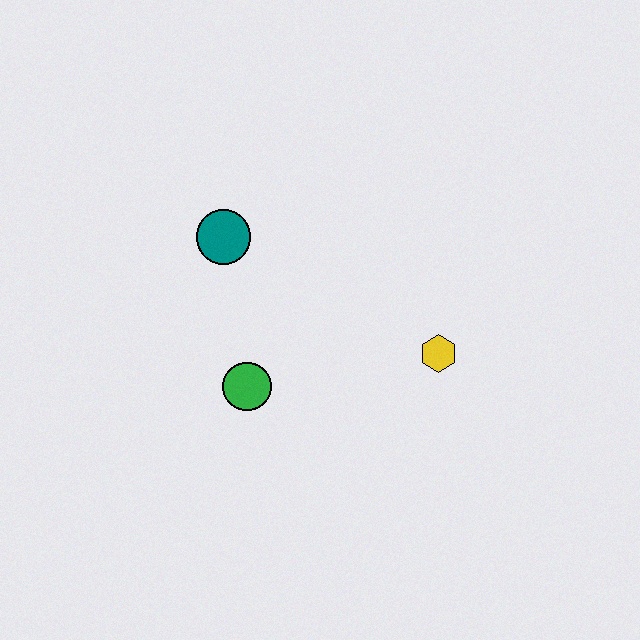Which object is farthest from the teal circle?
The yellow hexagon is farthest from the teal circle.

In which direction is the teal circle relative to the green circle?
The teal circle is above the green circle.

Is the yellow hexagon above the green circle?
Yes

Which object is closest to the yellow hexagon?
The green circle is closest to the yellow hexagon.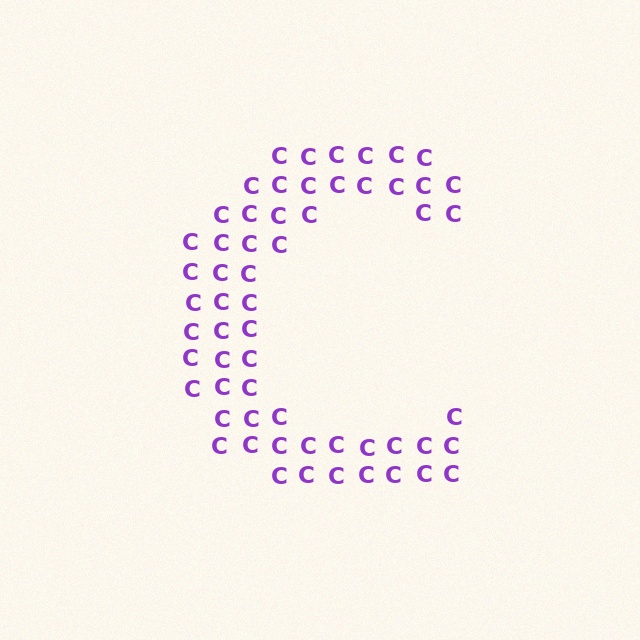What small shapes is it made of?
It is made of small letter C's.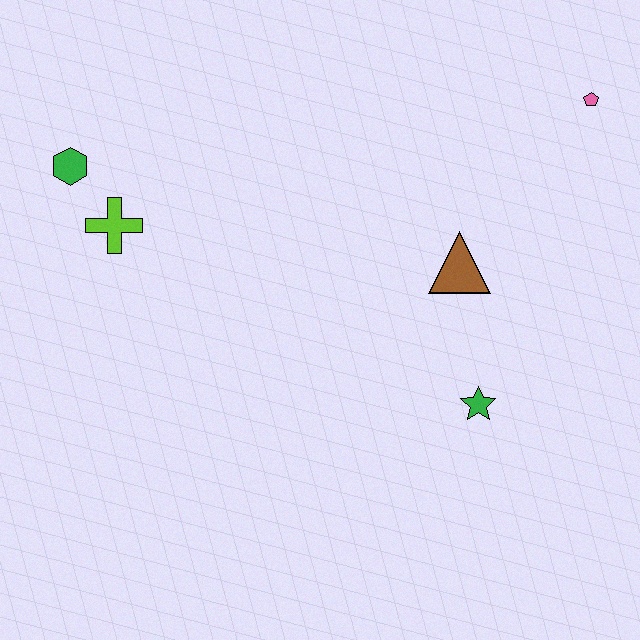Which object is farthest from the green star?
The green hexagon is farthest from the green star.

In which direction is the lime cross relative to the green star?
The lime cross is to the left of the green star.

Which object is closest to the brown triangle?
The green star is closest to the brown triangle.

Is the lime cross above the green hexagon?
No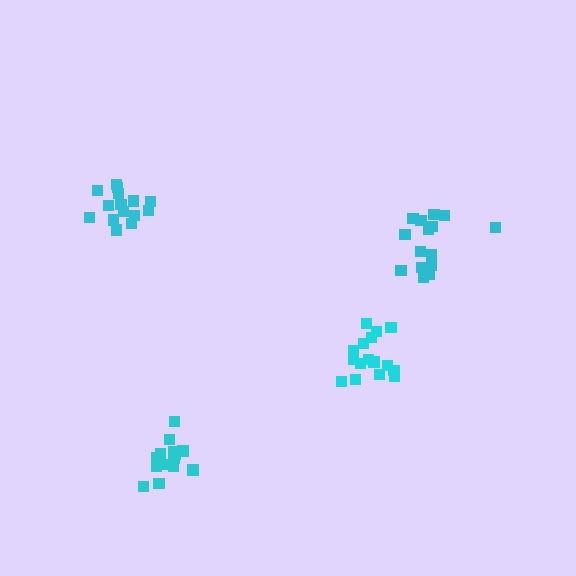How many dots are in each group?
Group 1: 14 dots, Group 2: 15 dots, Group 3: 16 dots, Group 4: 15 dots (60 total).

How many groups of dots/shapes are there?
There are 4 groups.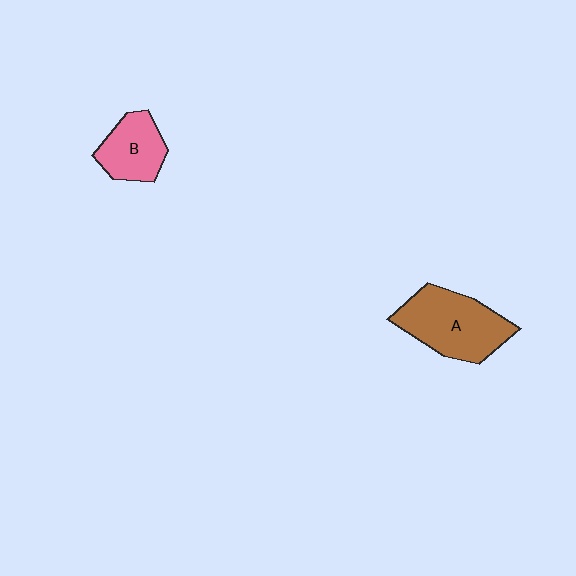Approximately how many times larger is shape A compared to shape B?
Approximately 1.7 times.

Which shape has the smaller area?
Shape B (pink).